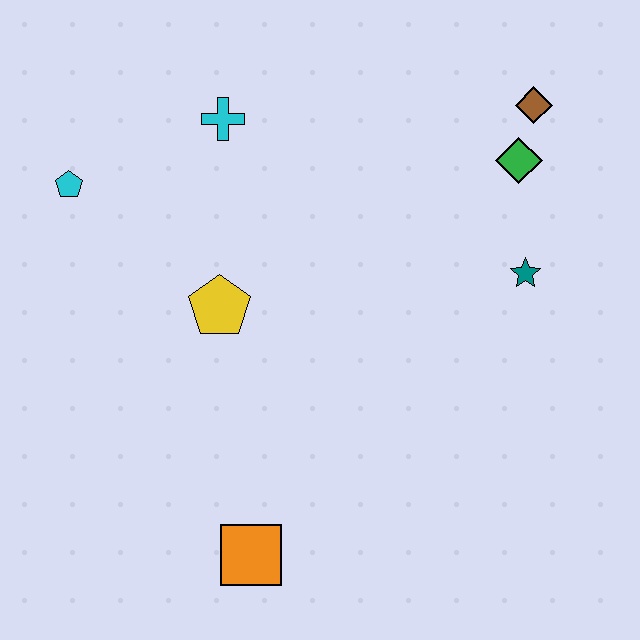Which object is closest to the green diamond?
The brown diamond is closest to the green diamond.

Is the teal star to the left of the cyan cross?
No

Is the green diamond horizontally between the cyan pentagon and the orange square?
No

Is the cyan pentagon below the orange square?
No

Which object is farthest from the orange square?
The brown diamond is farthest from the orange square.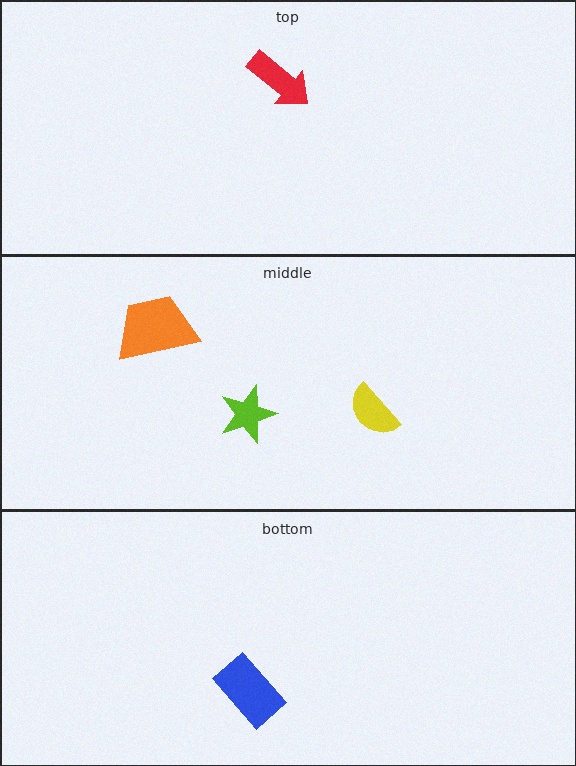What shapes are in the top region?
The red arrow.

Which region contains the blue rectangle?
The bottom region.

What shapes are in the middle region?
The yellow semicircle, the orange trapezoid, the lime star.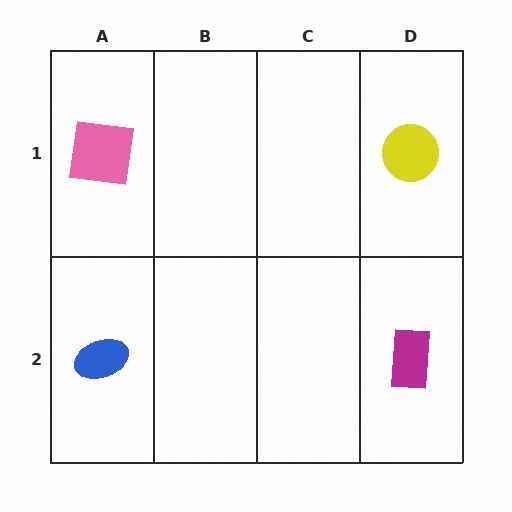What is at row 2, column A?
A blue ellipse.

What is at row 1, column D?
A yellow circle.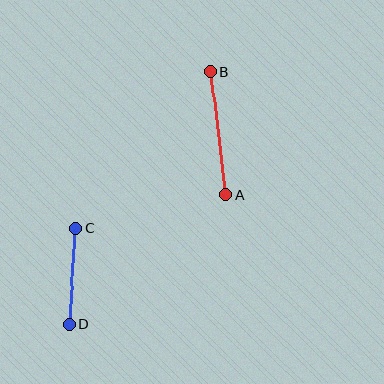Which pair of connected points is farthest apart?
Points A and B are farthest apart.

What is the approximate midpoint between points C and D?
The midpoint is at approximately (72, 276) pixels.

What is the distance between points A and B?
The distance is approximately 124 pixels.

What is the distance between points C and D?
The distance is approximately 97 pixels.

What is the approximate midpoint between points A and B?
The midpoint is at approximately (218, 133) pixels.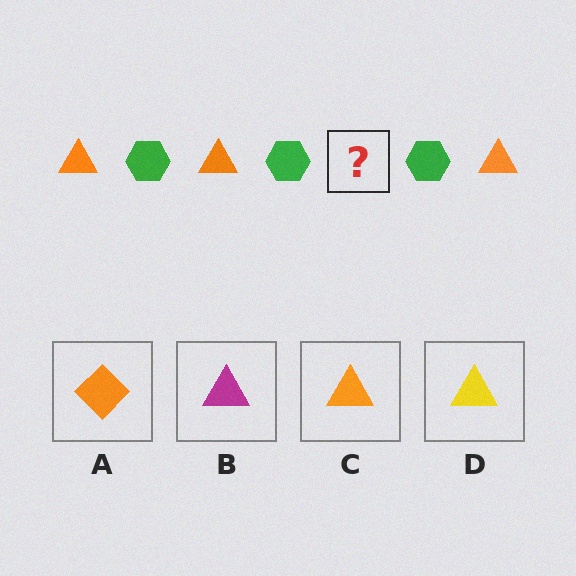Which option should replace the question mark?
Option C.